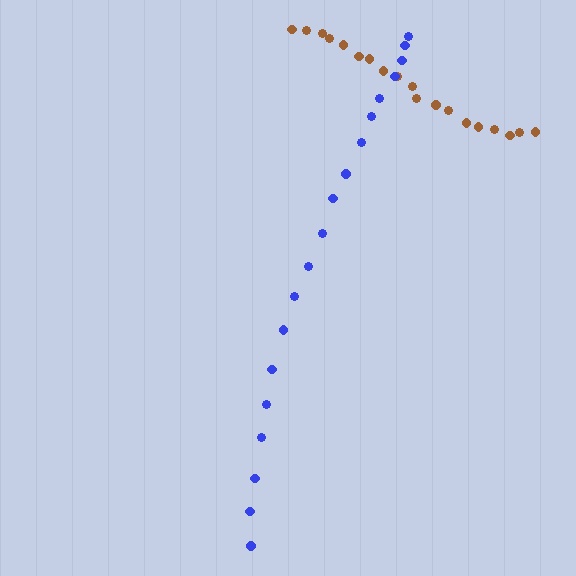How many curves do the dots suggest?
There are 2 distinct paths.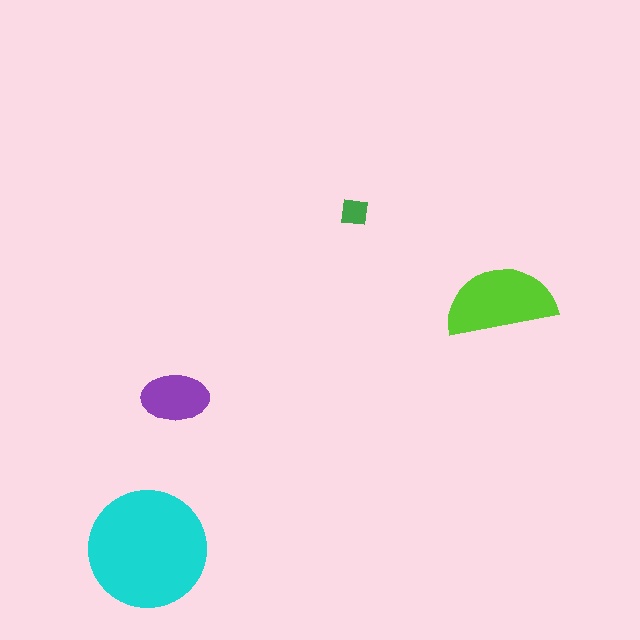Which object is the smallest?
The green square.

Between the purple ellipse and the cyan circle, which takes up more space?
The cyan circle.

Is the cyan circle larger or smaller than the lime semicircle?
Larger.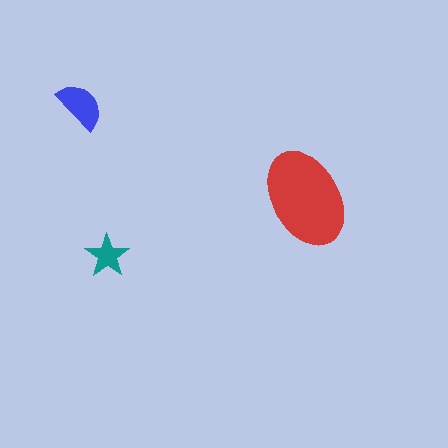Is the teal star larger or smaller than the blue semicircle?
Smaller.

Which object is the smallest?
The teal star.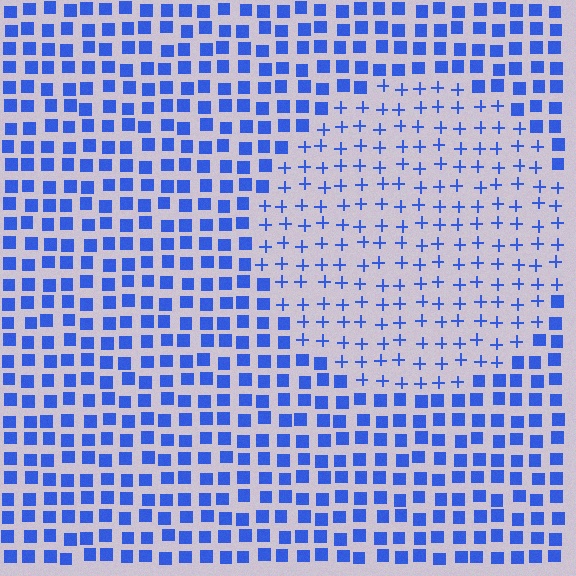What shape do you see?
I see a circle.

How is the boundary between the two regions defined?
The boundary is defined by a change in element shape: plus signs inside vs. squares outside. All elements share the same color and spacing.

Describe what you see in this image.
The image is filled with small blue elements arranged in a uniform grid. A circle-shaped region contains plus signs, while the surrounding area contains squares. The boundary is defined purely by the change in element shape.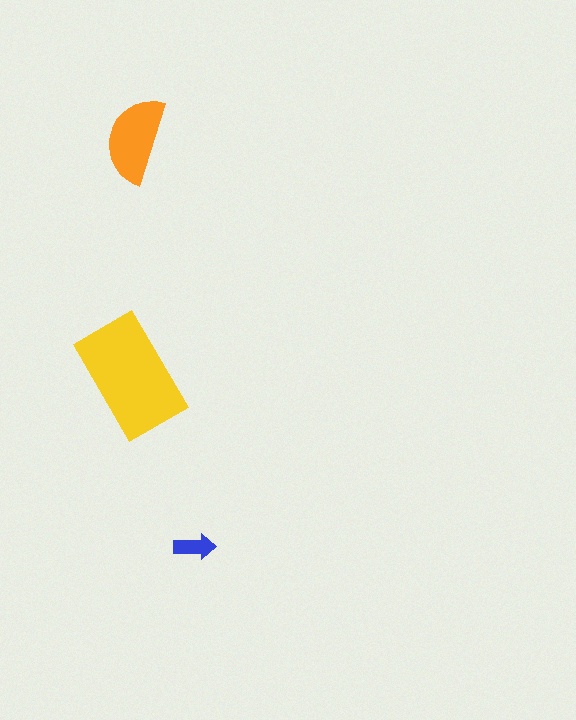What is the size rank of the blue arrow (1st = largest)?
3rd.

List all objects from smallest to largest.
The blue arrow, the orange semicircle, the yellow rectangle.